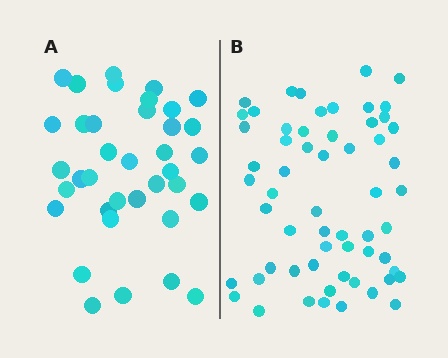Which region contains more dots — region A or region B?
Region B (the right region) has more dots.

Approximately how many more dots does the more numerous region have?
Region B has approximately 20 more dots than region A.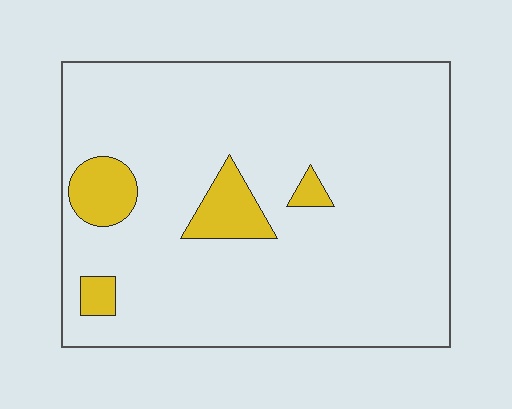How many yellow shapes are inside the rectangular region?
4.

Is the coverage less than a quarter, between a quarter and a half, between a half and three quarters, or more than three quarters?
Less than a quarter.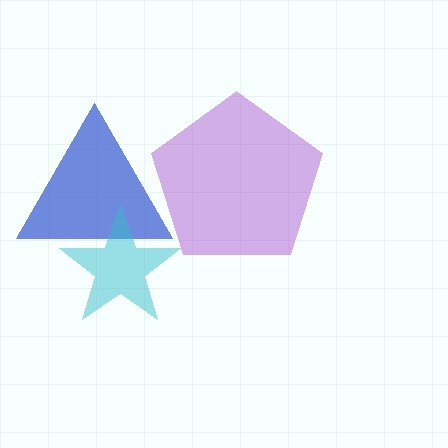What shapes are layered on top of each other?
The layered shapes are: a purple pentagon, a blue triangle, a cyan star.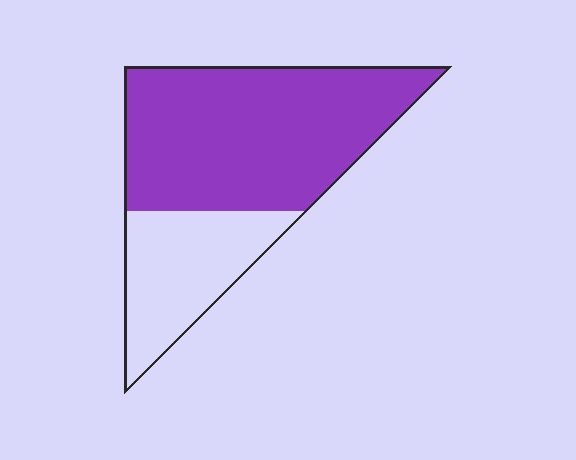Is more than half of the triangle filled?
Yes.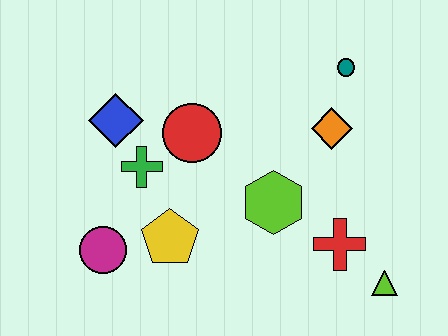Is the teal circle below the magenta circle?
No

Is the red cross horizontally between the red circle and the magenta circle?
No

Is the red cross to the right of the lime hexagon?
Yes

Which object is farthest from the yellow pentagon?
The teal circle is farthest from the yellow pentagon.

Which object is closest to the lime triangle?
The red cross is closest to the lime triangle.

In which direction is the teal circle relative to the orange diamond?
The teal circle is above the orange diamond.